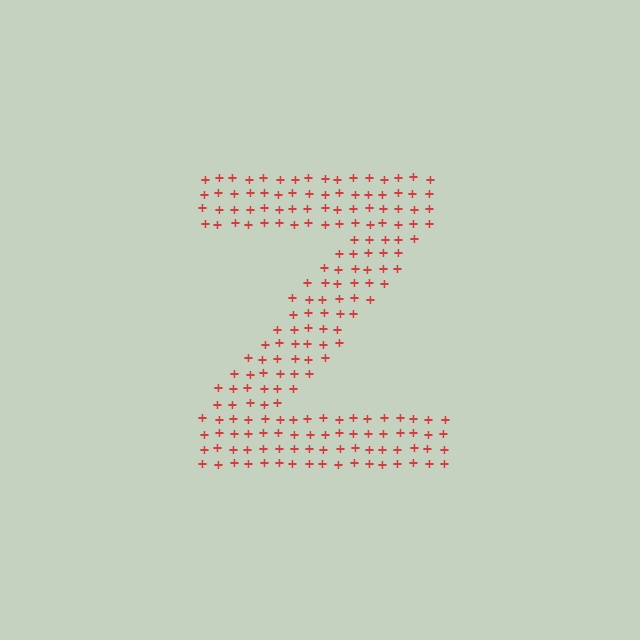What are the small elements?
The small elements are plus signs.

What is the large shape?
The large shape is the letter Z.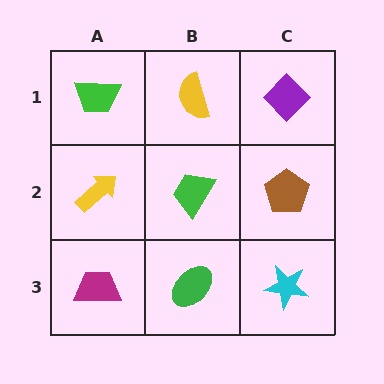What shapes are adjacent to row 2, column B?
A yellow semicircle (row 1, column B), a green ellipse (row 3, column B), a yellow arrow (row 2, column A), a brown pentagon (row 2, column C).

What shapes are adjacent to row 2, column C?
A purple diamond (row 1, column C), a cyan star (row 3, column C), a green trapezoid (row 2, column B).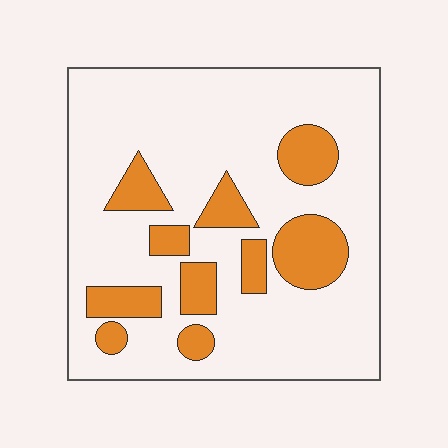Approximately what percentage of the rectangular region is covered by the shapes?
Approximately 20%.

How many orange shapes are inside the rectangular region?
10.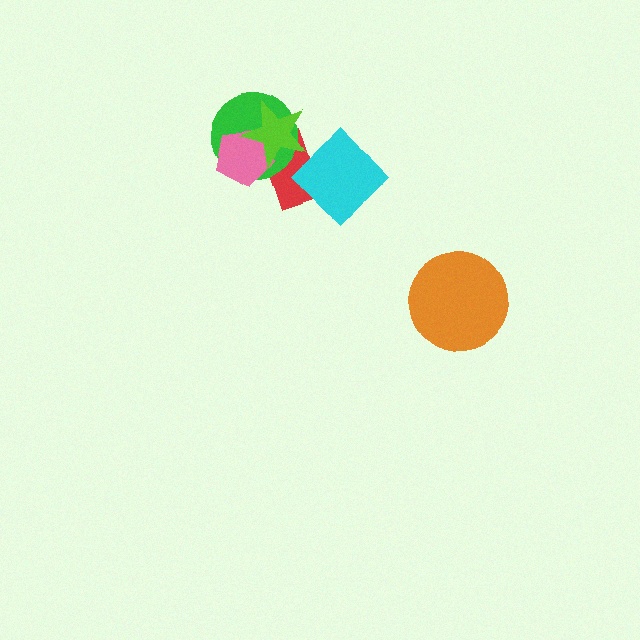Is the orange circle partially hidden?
No, no other shape covers it.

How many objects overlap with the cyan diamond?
1 object overlaps with the cyan diamond.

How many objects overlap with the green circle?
3 objects overlap with the green circle.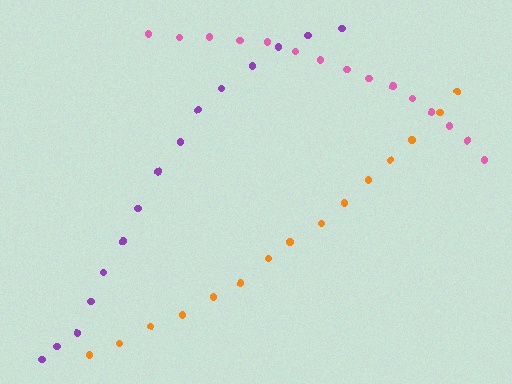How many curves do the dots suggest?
There are 3 distinct paths.